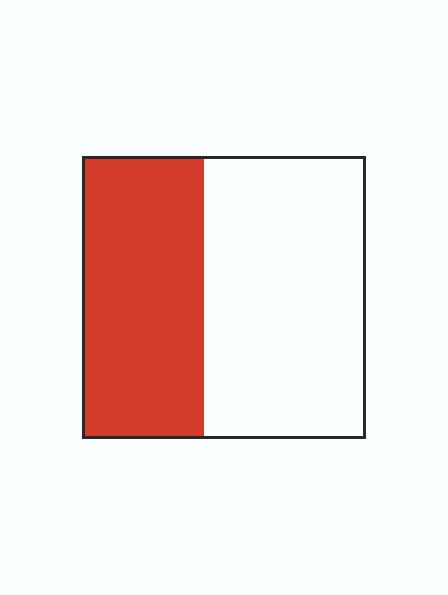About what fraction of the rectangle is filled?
About two fifths (2/5).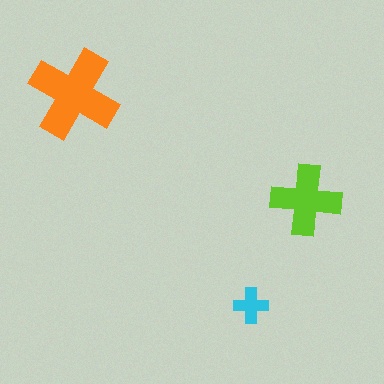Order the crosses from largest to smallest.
the orange one, the lime one, the cyan one.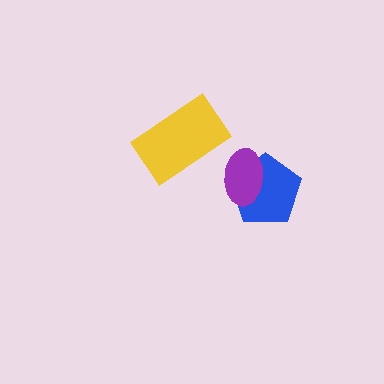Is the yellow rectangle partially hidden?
No, no other shape covers it.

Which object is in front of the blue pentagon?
The purple ellipse is in front of the blue pentagon.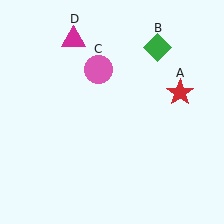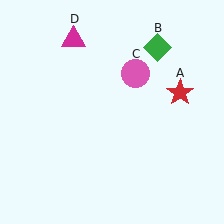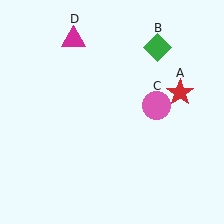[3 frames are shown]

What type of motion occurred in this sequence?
The pink circle (object C) rotated clockwise around the center of the scene.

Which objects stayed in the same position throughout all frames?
Red star (object A) and green diamond (object B) and magenta triangle (object D) remained stationary.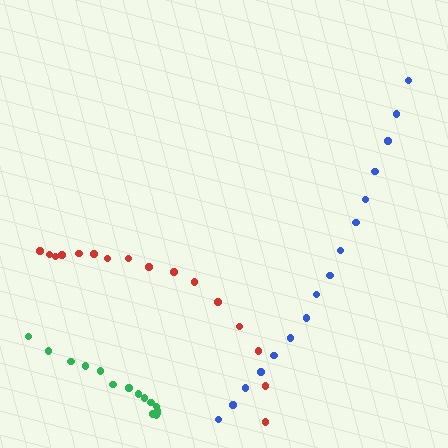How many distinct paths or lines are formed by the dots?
There are 3 distinct paths.